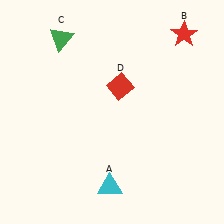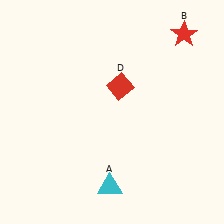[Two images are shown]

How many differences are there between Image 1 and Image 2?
There is 1 difference between the two images.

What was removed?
The green triangle (C) was removed in Image 2.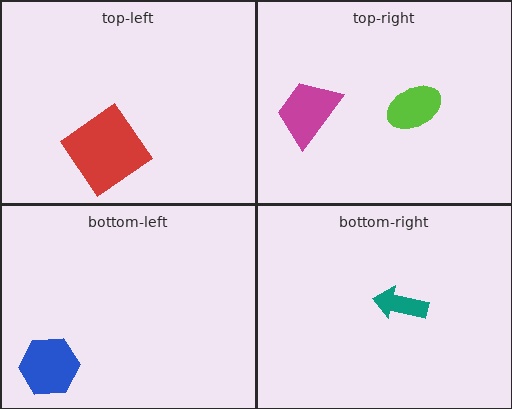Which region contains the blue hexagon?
The bottom-left region.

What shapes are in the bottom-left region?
The blue hexagon.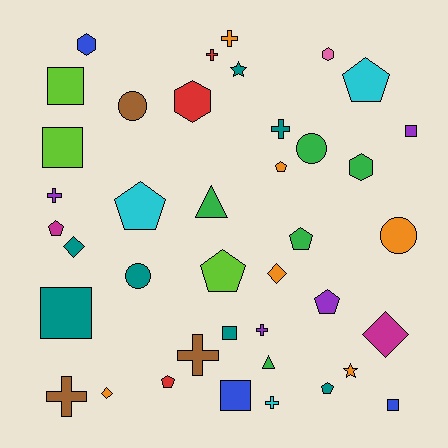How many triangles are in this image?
There are 2 triangles.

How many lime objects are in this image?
There are 3 lime objects.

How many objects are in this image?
There are 40 objects.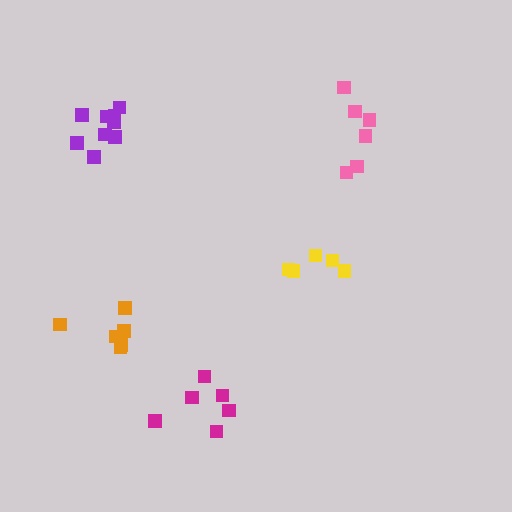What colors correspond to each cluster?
The clusters are colored: orange, yellow, purple, magenta, pink.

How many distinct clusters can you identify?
There are 5 distinct clusters.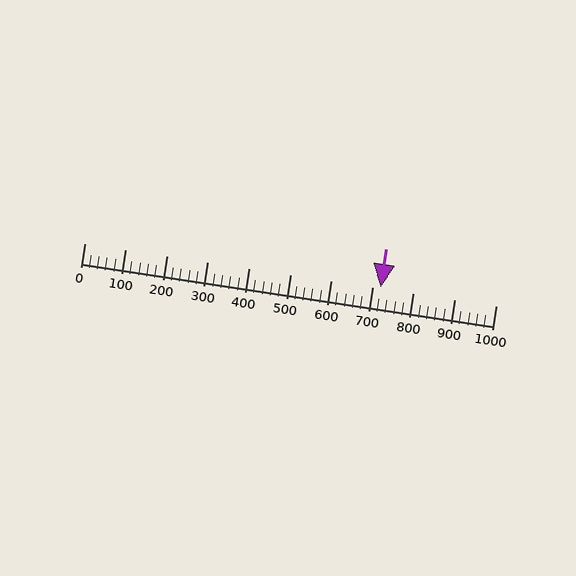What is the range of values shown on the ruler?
The ruler shows values from 0 to 1000.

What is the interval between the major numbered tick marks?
The major tick marks are spaced 100 units apart.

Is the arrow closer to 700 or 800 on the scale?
The arrow is closer to 700.